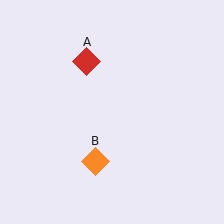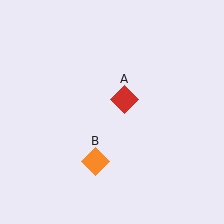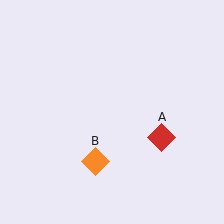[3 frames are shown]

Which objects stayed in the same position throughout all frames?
Orange diamond (object B) remained stationary.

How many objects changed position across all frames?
1 object changed position: red diamond (object A).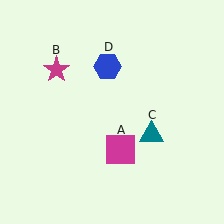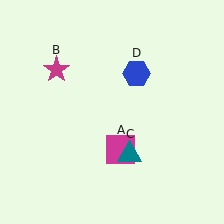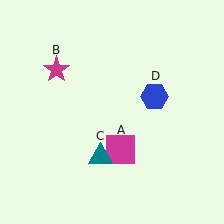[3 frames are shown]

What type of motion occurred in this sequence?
The teal triangle (object C), blue hexagon (object D) rotated clockwise around the center of the scene.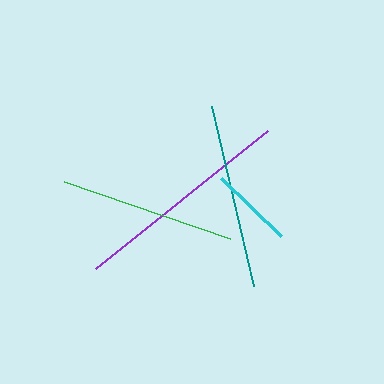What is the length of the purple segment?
The purple segment is approximately 221 pixels long.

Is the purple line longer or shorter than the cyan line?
The purple line is longer than the cyan line.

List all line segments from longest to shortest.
From longest to shortest: purple, teal, green, cyan.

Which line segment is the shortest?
The cyan line is the shortest at approximately 83 pixels.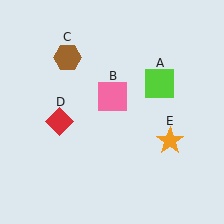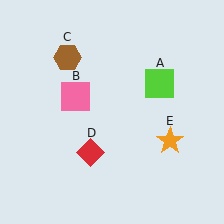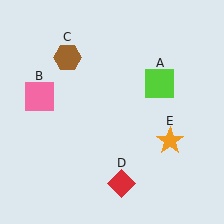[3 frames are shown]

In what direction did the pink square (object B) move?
The pink square (object B) moved left.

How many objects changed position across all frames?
2 objects changed position: pink square (object B), red diamond (object D).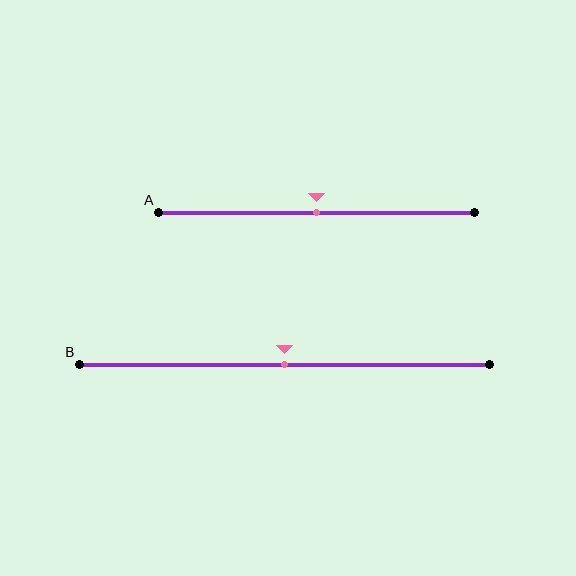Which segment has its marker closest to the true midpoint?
Segment A has its marker closest to the true midpoint.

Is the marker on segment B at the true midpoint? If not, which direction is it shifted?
Yes, the marker on segment B is at the true midpoint.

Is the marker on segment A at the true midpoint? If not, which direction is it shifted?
Yes, the marker on segment A is at the true midpoint.